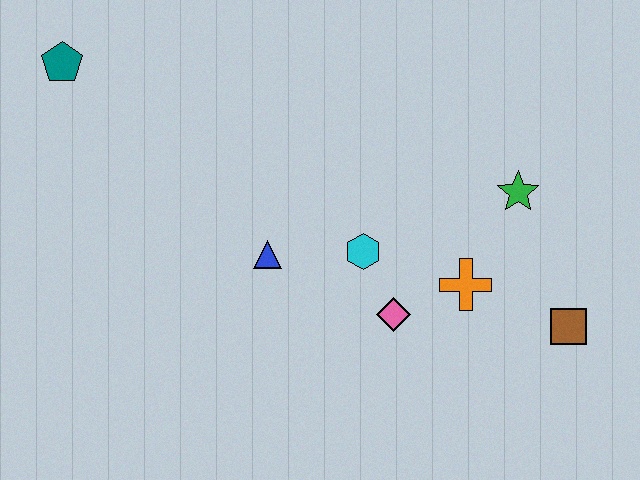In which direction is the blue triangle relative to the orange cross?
The blue triangle is to the left of the orange cross.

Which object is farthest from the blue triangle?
The brown square is farthest from the blue triangle.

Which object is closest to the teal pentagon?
The blue triangle is closest to the teal pentagon.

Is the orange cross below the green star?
Yes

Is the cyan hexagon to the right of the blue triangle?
Yes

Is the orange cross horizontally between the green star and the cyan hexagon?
Yes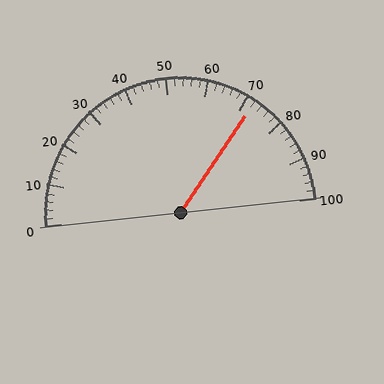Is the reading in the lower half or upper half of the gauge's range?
The reading is in the upper half of the range (0 to 100).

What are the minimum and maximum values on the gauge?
The gauge ranges from 0 to 100.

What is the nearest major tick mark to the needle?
The nearest major tick mark is 70.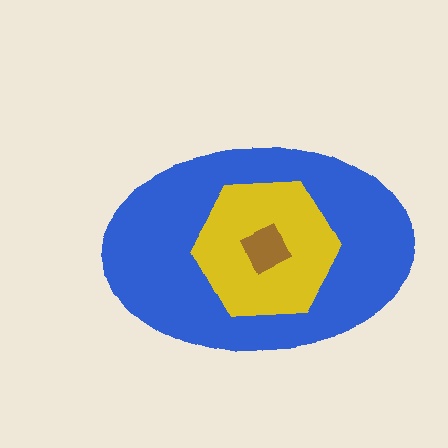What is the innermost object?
The brown square.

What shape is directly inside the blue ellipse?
The yellow hexagon.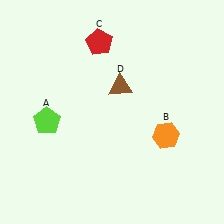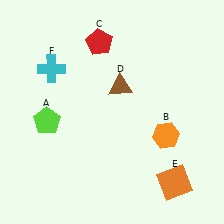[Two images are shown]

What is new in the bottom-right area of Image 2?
An orange square (E) was added in the bottom-right area of Image 2.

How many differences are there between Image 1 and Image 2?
There are 2 differences between the two images.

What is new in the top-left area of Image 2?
A cyan cross (F) was added in the top-left area of Image 2.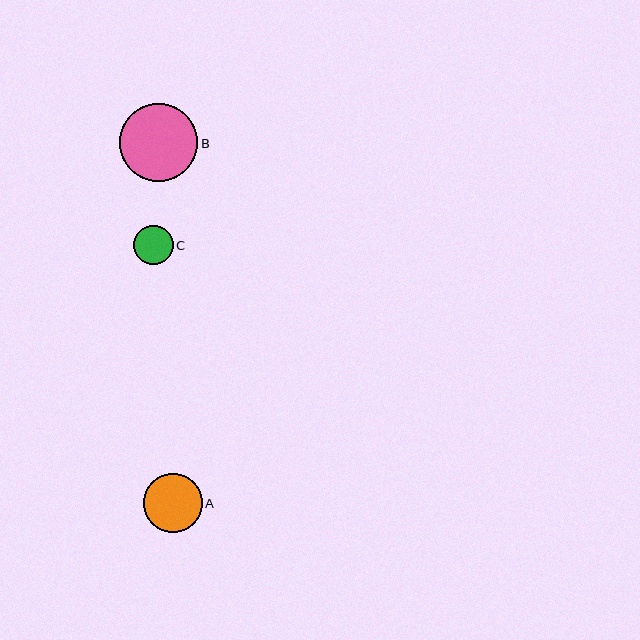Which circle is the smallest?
Circle C is the smallest with a size of approximately 39 pixels.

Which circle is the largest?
Circle B is the largest with a size of approximately 78 pixels.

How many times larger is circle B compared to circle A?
Circle B is approximately 1.3 times the size of circle A.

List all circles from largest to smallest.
From largest to smallest: B, A, C.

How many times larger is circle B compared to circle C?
Circle B is approximately 2.0 times the size of circle C.